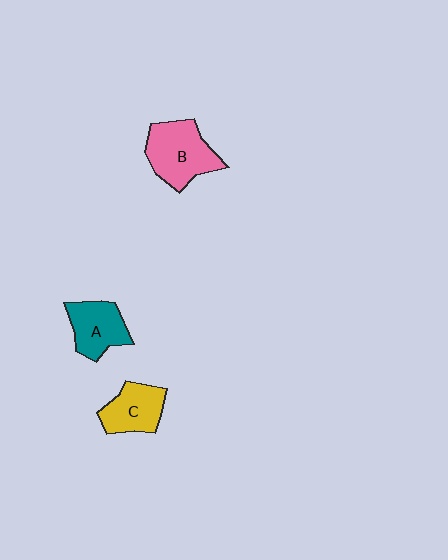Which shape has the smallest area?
Shape C (yellow).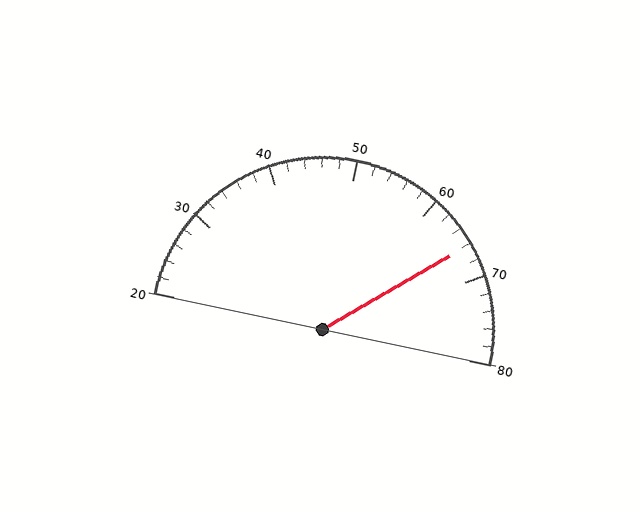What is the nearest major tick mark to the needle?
The nearest major tick mark is 70.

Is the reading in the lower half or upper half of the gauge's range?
The reading is in the upper half of the range (20 to 80).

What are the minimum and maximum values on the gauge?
The gauge ranges from 20 to 80.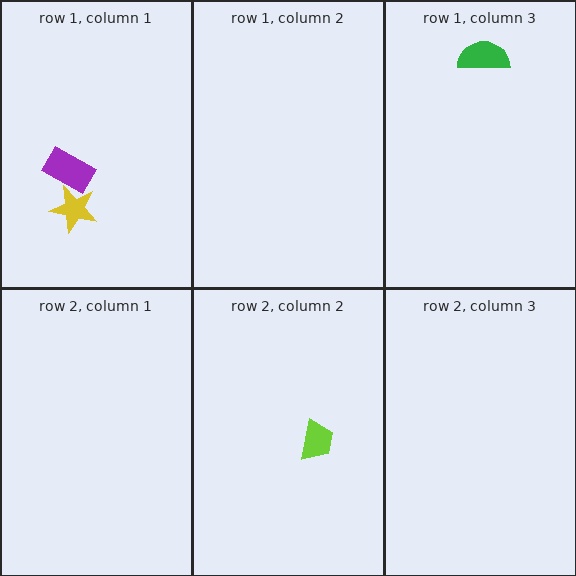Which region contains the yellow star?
The row 1, column 1 region.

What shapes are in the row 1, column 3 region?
The green semicircle.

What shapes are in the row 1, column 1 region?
The yellow star, the purple rectangle.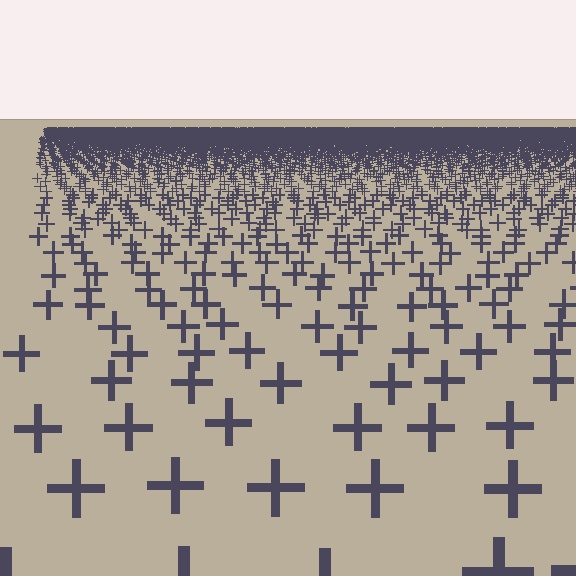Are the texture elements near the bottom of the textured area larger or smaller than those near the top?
Larger. Near the bottom, elements are closer to the viewer and appear at a bigger on-screen size.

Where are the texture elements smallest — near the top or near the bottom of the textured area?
Near the top.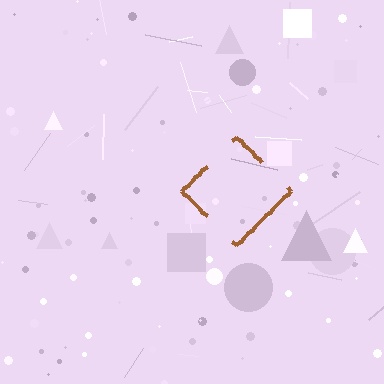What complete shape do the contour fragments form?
The contour fragments form a diamond.